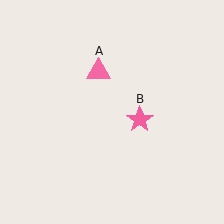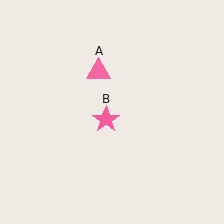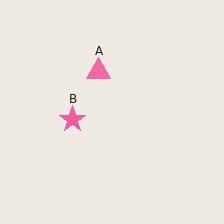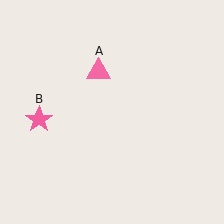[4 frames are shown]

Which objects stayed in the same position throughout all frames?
Pink triangle (object A) remained stationary.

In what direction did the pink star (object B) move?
The pink star (object B) moved left.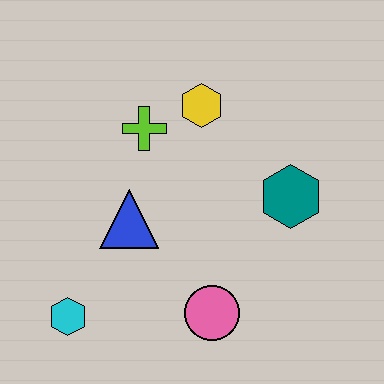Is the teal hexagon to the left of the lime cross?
No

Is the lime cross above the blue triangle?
Yes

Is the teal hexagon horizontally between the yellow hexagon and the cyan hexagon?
No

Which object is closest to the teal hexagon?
The yellow hexagon is closest to the teal hexagon.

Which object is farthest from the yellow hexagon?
The cyan hexagon is farthest from the yellow hexagon.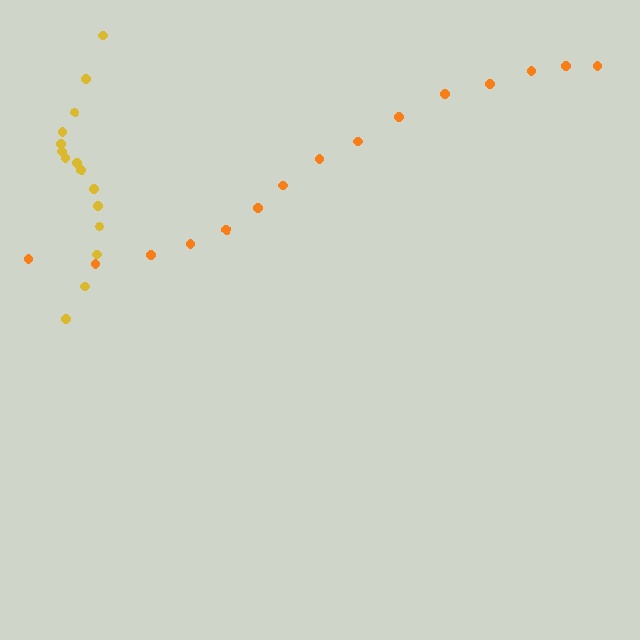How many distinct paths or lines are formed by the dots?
There are 2 distinct paths.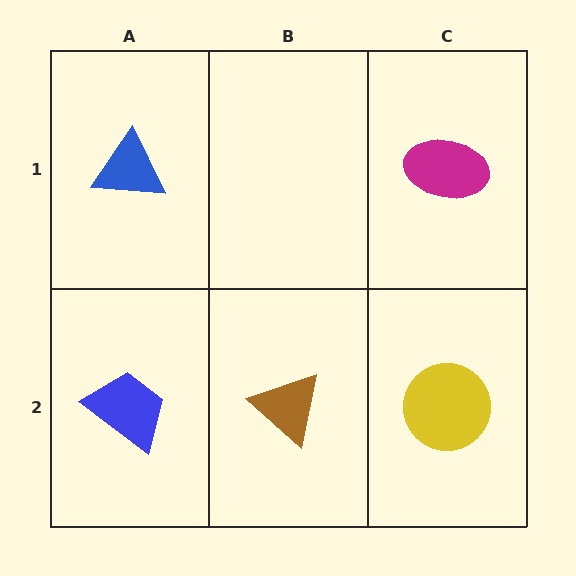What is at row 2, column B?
A brown triangle.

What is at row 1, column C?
A magenta ellipse.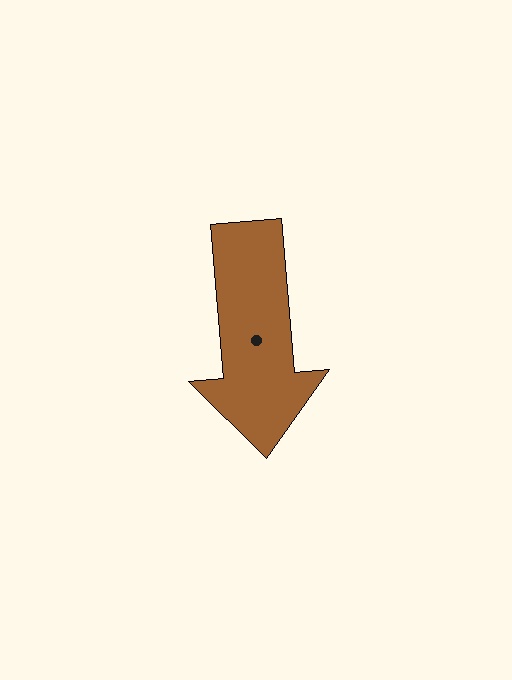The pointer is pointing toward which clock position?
Roughly 6 o'clock.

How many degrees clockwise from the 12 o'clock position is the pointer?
Approximately 175 degrees.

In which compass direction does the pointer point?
South.